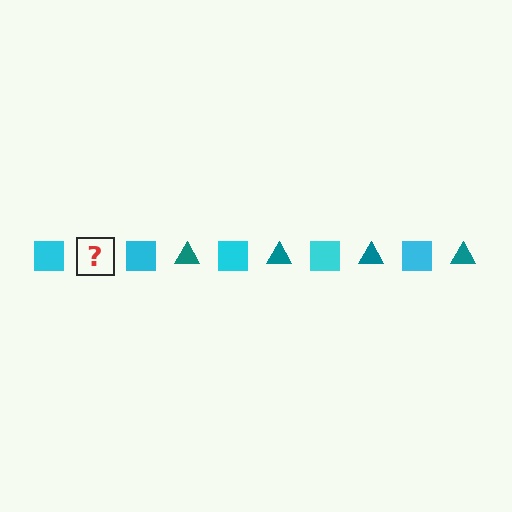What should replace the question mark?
The question mark should be replaced with a teal triangle.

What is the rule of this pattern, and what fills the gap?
The rule is that the pattern alternates between cyan square and teal triangle. The gap should be filled with a teal triangle.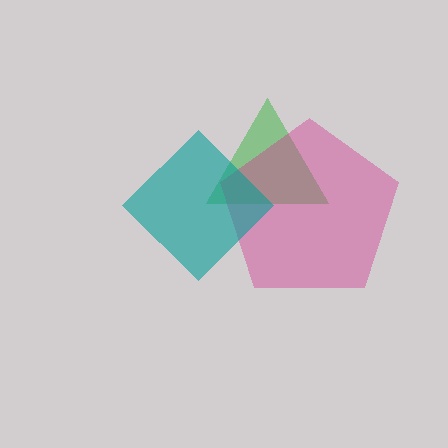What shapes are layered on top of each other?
The layered shapes are: a green triangle, a magenta pentagon, a teal diamond.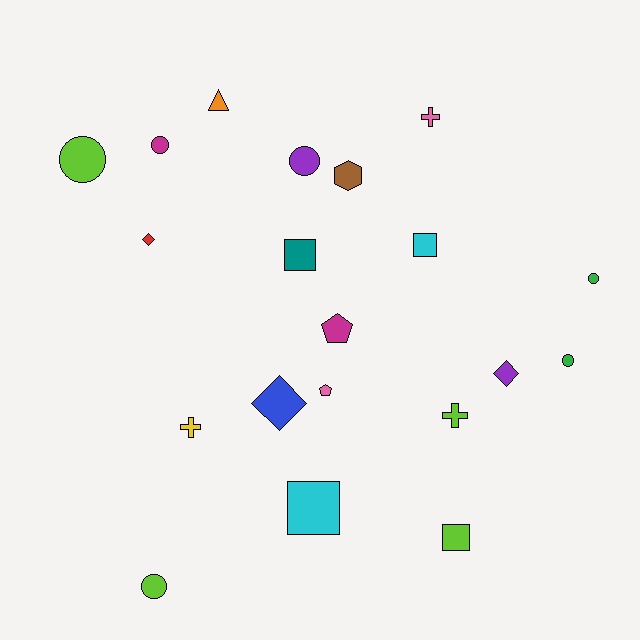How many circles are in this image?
There are 6 circles.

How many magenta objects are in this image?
There are 2 magenta objects.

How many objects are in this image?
There are 20 objects.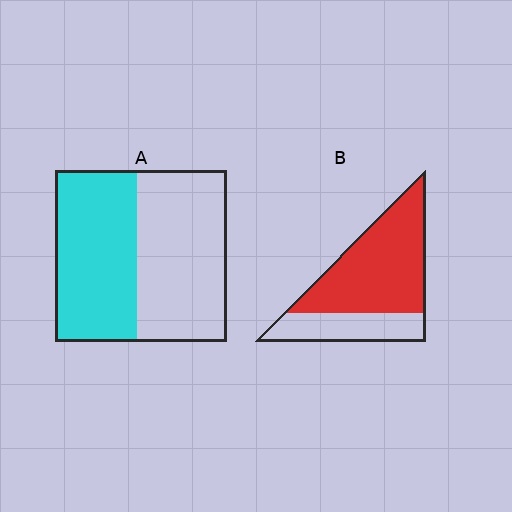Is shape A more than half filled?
Roughly half.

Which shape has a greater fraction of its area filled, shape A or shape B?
Shape B.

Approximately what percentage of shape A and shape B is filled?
A is approximately 50% and B is approximately 70%.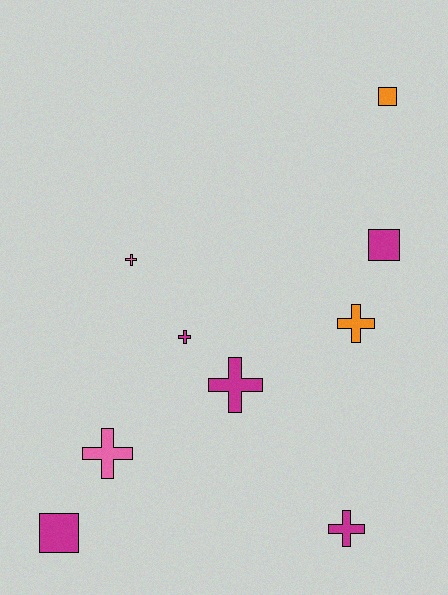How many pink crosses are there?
There are 2 pink crosses.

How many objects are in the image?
There are 9 objects.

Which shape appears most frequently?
Cross, with 6 objects.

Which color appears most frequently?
Magenta, with 5 objects.